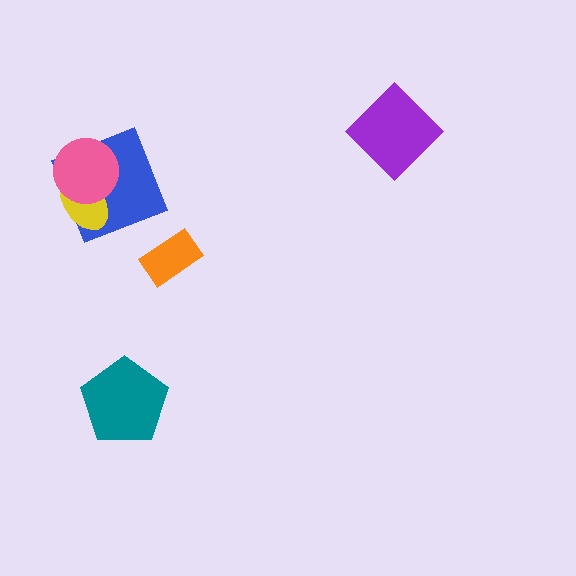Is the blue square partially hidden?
Yes, it is partially covered by another shape.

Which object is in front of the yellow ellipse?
The pink circle is in front of the yellow ellipse.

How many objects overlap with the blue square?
2 objects overlap with the blue square.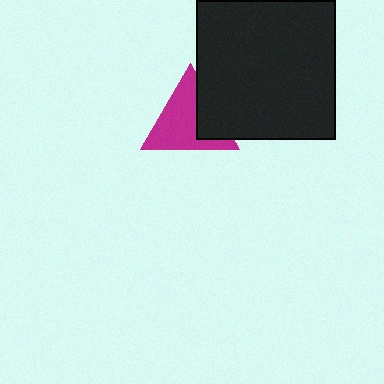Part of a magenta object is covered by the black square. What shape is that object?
It is a triangle.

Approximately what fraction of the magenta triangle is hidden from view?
Roughly 30% of the magenta triangle is hidden behind the black square.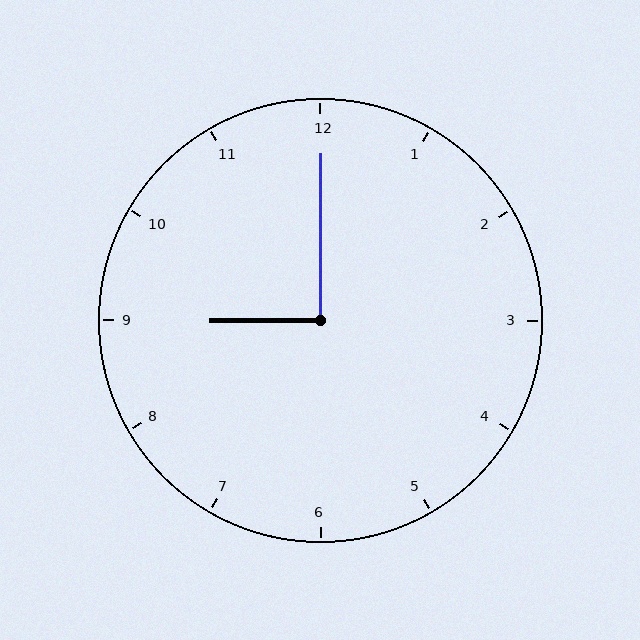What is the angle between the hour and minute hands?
Approximately 90 degrees.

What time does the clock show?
9:00.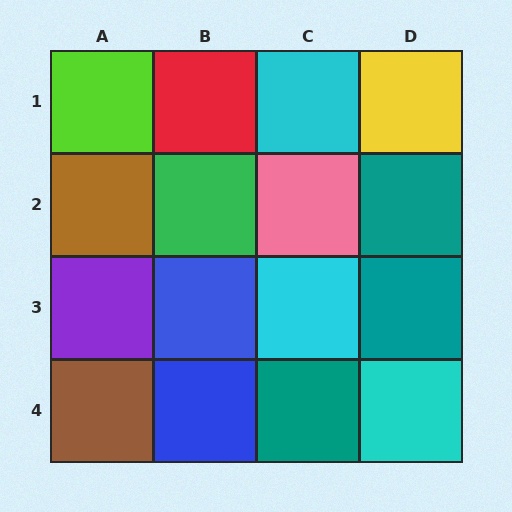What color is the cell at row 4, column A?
Brown.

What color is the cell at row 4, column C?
Teal.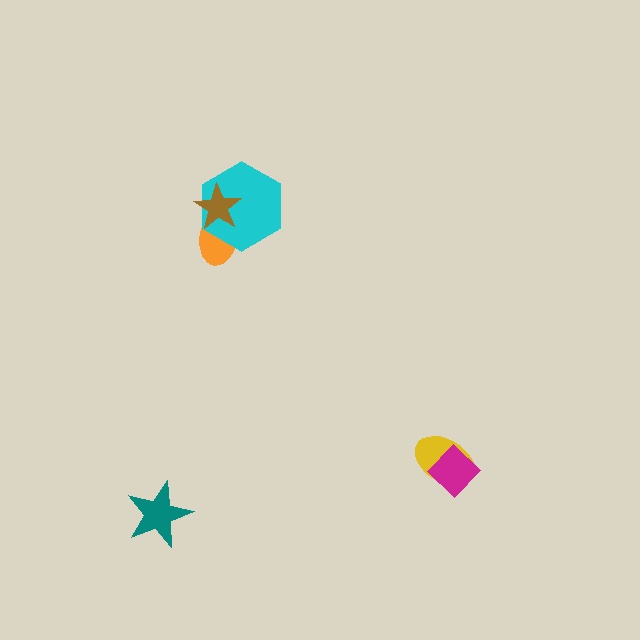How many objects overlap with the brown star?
2 objects overlap with the brown star.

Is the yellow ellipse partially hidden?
Yes, it is partially covered by another shape.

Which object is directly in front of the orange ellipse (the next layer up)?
The cyan hexagon is directly in front of the orange ellipse.